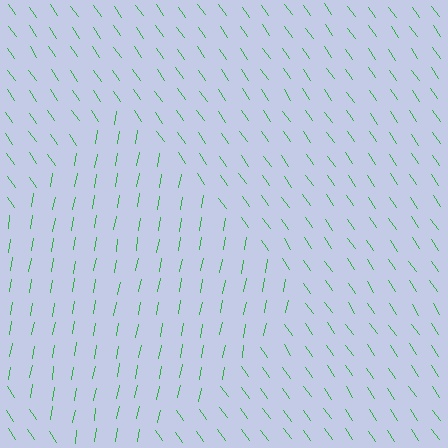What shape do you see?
I see a diamond.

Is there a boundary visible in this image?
Yes, there is a texture boundary formed by a change in line orientation.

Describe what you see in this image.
The image is filled with small green line segments. A diamond region in the image has lines oriented differently from the surrounding lines, creating a visible texture boundary.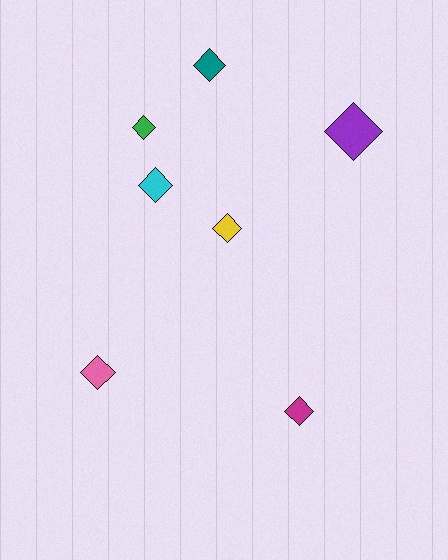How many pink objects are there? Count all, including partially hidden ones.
There is 1 pink object.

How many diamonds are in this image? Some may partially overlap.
There are 7 diamonds.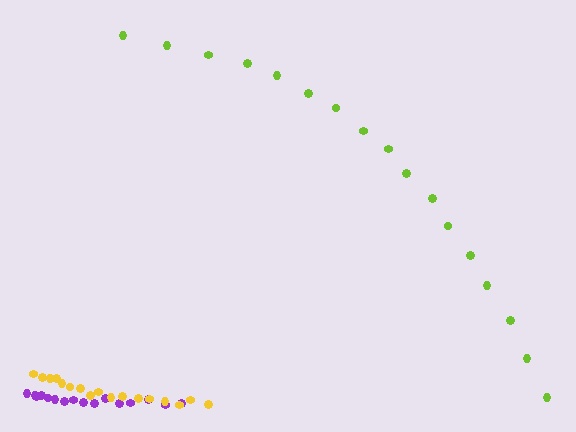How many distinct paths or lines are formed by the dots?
There are 3 distinct paths.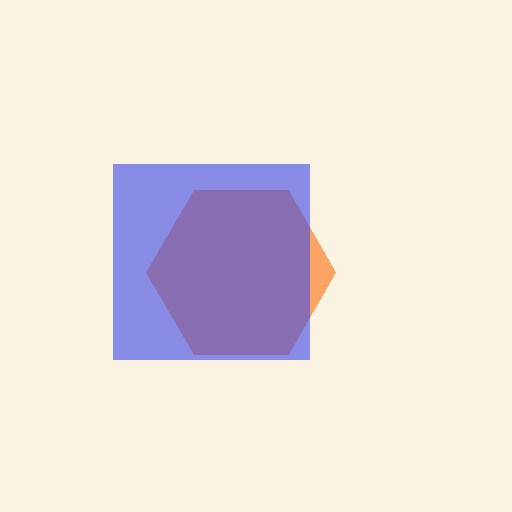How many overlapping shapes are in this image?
There are 2 overlapping shapes in the image.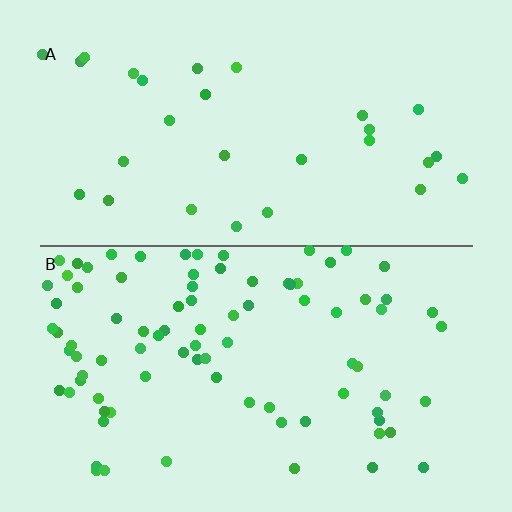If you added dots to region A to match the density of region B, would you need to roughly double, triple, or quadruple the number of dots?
Approximately triple.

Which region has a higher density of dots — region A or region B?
B (the bottom).